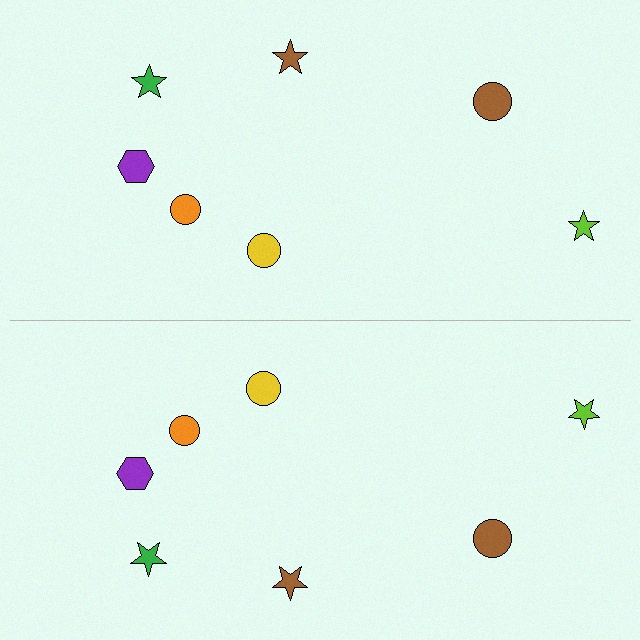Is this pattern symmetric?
Yes, this pattern has bilateral (reflection) symmetry.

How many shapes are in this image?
There are 14 shapes in this image.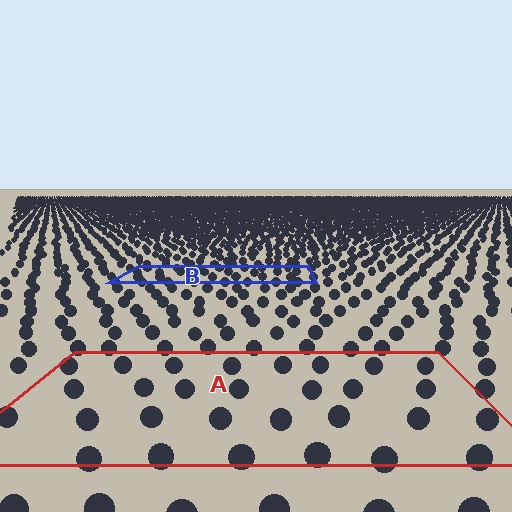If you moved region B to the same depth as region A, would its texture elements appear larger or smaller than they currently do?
They would appear larger. At a closer depth, the same texture elements are projected at a bigger on-screen size.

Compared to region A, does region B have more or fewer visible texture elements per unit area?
Region B has more texture elements per unit area — they are packed more densely because it is farther away.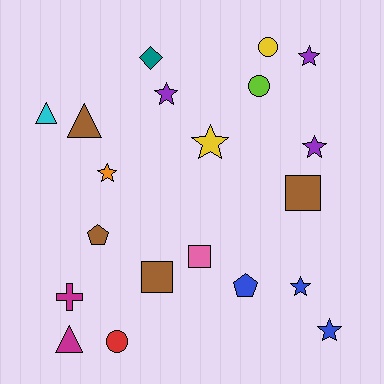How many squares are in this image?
There are 3 squares.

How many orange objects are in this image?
There is 1 orange object.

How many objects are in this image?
There are 20 objects.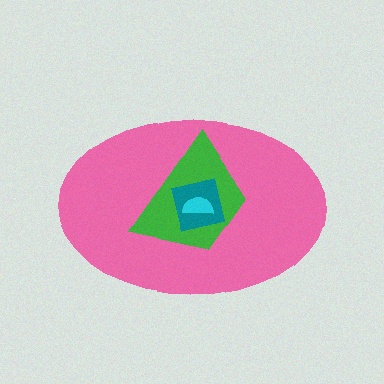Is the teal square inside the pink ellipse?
Yes.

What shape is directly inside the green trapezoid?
The teal square.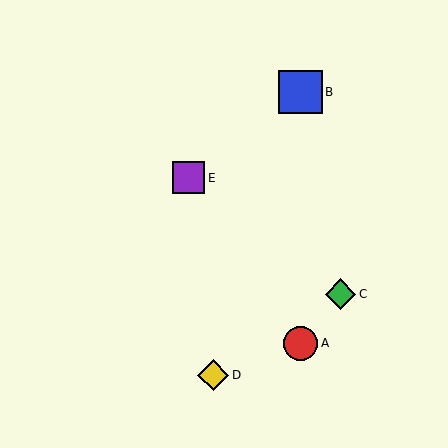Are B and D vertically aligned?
No, B is at x≈300 and D is at x≈213.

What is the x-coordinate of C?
Object C is at x≈341.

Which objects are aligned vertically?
Objects A, B are aligned vertically.